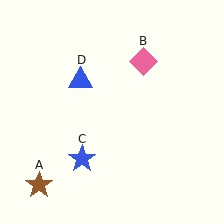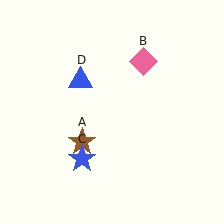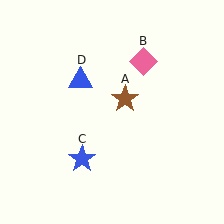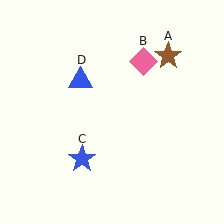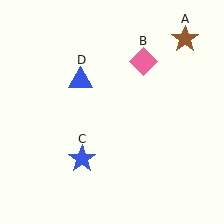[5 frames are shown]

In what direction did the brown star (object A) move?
The brown star (object A) moved up and to the right.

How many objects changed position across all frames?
1 object changed position: brown star (object A).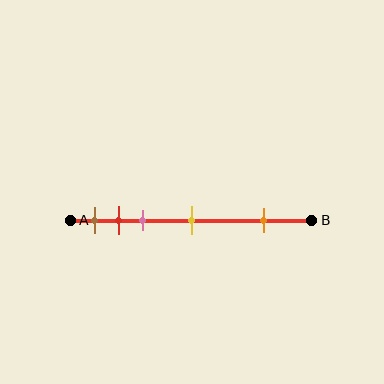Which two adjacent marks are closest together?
The red and pink marks are the closest adjacent pair.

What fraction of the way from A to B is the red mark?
The red mark is approximately 20% (0.2) of the way from A to B.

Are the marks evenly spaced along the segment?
No, the marks are not evenly spaced.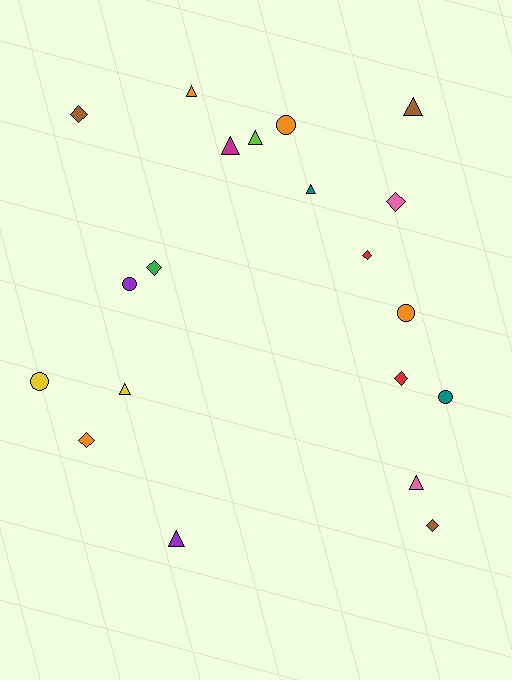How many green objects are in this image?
There is 1 green object.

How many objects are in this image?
There are 20 objects.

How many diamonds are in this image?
There are 7 diamonds.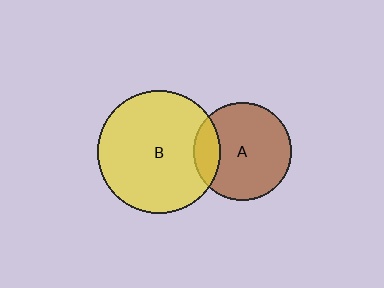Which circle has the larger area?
Circle B (yellow).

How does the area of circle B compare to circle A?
Approximately 1.6 times.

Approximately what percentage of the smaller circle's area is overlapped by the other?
Approximately 15%.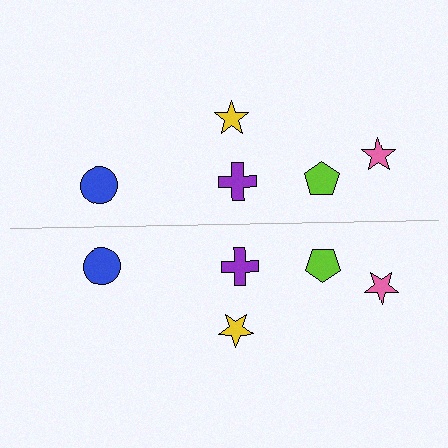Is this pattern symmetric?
Yes, this pattern has bilateral (reflection) symmetry.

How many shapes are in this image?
There are 10 shapes in this image.